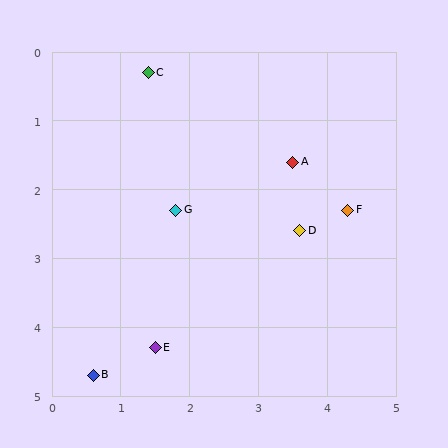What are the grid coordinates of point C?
Point C is at approximately (1.4, 0.3).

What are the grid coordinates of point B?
Point B is at approximately (0.6, 4.7).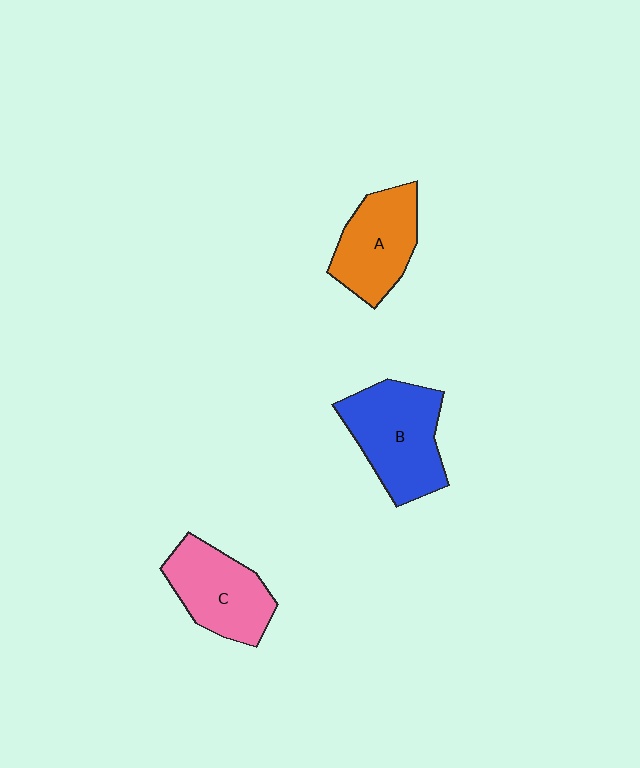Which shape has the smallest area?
Shape A (orange).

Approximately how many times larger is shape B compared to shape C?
Approximately 1.2 times.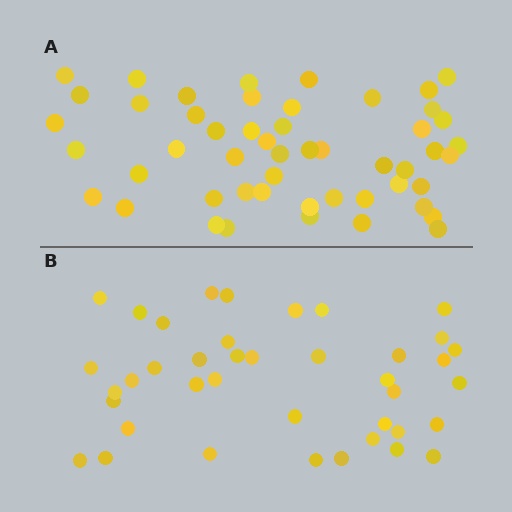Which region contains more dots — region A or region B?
Region A (the top region) has more dots.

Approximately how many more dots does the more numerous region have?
Region A has roughly 12 or so more dots than region B.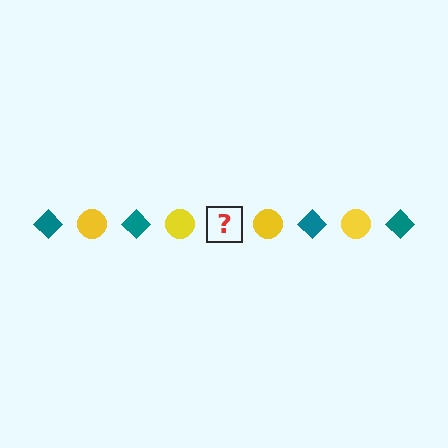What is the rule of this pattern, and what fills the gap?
The rule is that the pattern alternates between teal diamond and yellow circle. The gap should be filled with a teal diamond.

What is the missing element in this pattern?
The missing element is a teal diamond.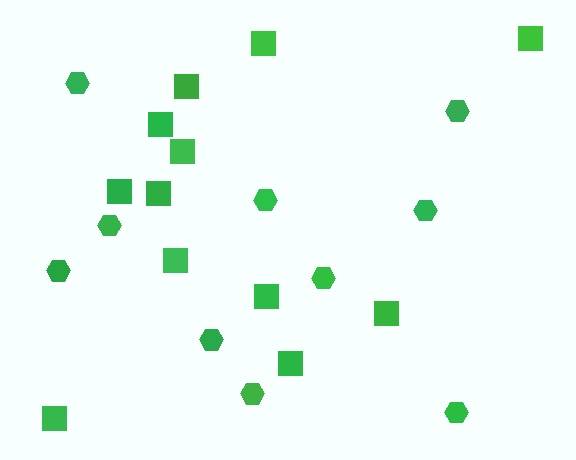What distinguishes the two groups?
There are 2 groups: one group of hexagons (10) and one group of squares (12).